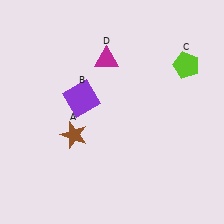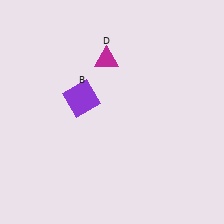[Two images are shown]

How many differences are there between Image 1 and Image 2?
There are 2 differences between the two images.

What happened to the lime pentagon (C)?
The lime pentagon (C) was removed in Image 2. It was in the top-right area of Image 1.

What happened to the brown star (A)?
The brown star (A) was removed in Image 2. It was in the bottom-left area of Image 1.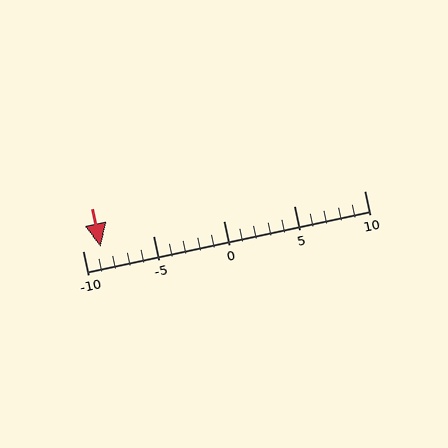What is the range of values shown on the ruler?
The ruler shows values from -10 to 10.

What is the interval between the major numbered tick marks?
The major tick marks are spaced 5 units apart.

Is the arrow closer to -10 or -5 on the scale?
The arrow is closer to -10.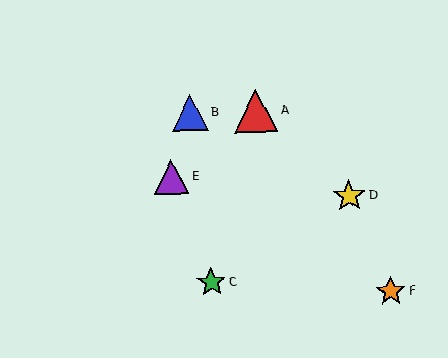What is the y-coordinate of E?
Object E is at y≈177.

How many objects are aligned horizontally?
2 objects (A, B) are aligned horizontally.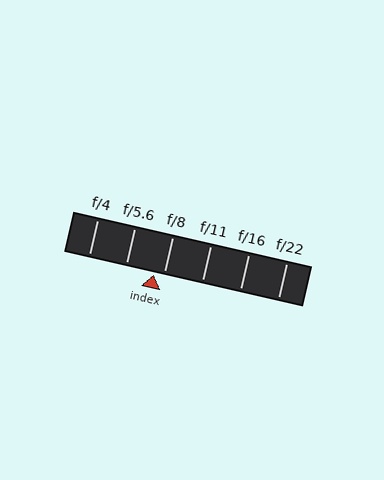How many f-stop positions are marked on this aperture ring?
There are 6 f-stop positions marked.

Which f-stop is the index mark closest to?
The index mark is closest to f/8.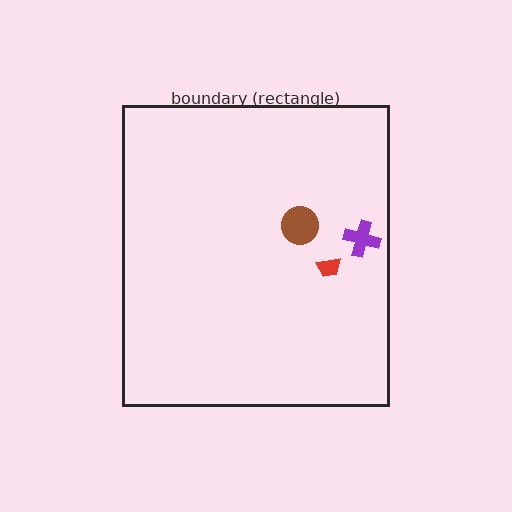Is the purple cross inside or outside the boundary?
Inside.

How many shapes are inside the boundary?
3 inside, 0 outside.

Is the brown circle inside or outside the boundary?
Inside.